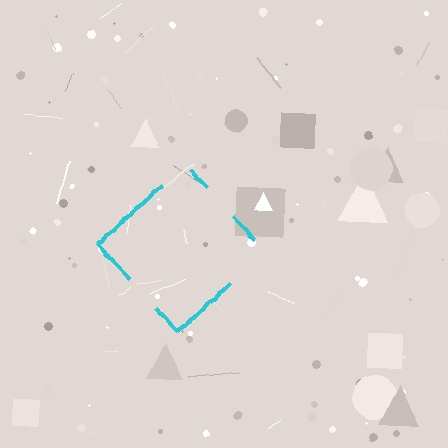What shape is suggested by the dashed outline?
The dashed outline suggests a diamond.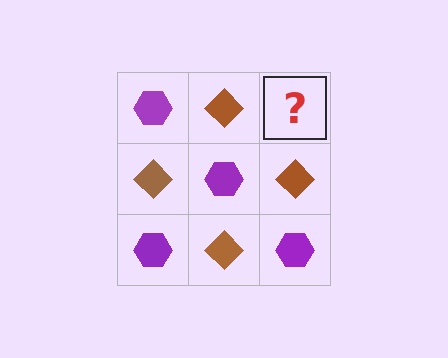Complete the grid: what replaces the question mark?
The question mark should be replaced with a purple hexagon.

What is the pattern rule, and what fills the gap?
The rule is that it alternates purple hexagon and brown diamond in a checkerboard pattern. The gap should be filled with a purple hexagon.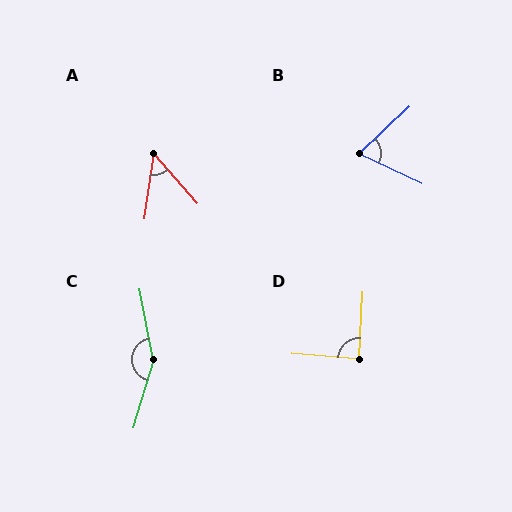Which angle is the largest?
C, at approximately 152 degrees.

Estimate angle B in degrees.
Approximately 68 degrees.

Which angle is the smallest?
A, at approximately 50 degrees.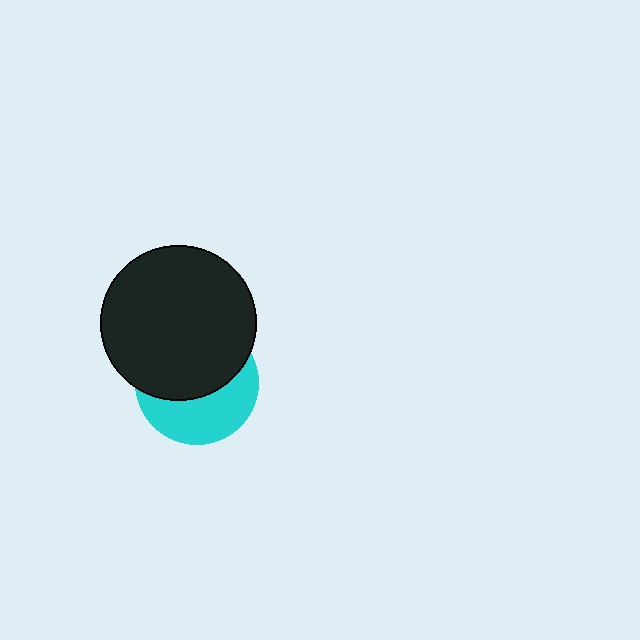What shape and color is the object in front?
The object in front is a black circle.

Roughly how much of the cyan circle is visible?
A small part of it is visible (roughly 44%).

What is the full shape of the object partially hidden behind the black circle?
The partially hidden object is a cyan circle.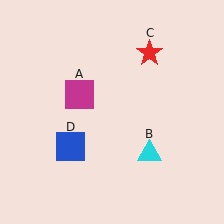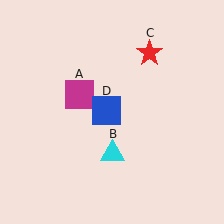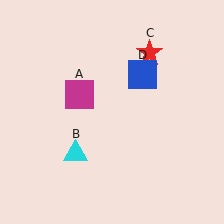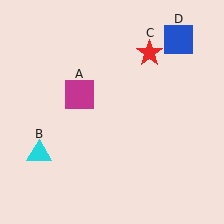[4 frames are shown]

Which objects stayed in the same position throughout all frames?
Magenta square (object A) and red star (object C) remained stationary.